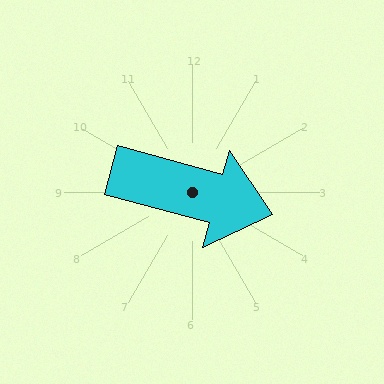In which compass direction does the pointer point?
East.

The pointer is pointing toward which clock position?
Roughly 4 o'clock.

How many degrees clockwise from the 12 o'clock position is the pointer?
Approximately 105 degrees.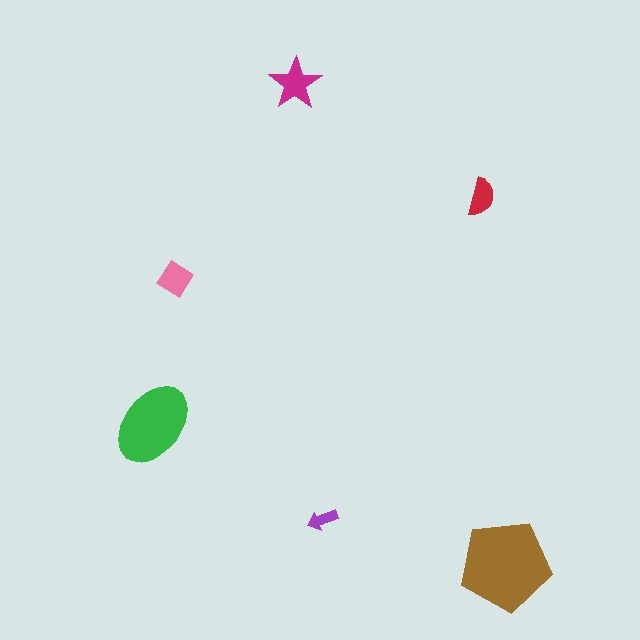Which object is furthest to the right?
The brown pentagon is rightmost.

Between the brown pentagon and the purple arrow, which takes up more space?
The brown pentagon.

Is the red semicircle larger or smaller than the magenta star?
Smaller.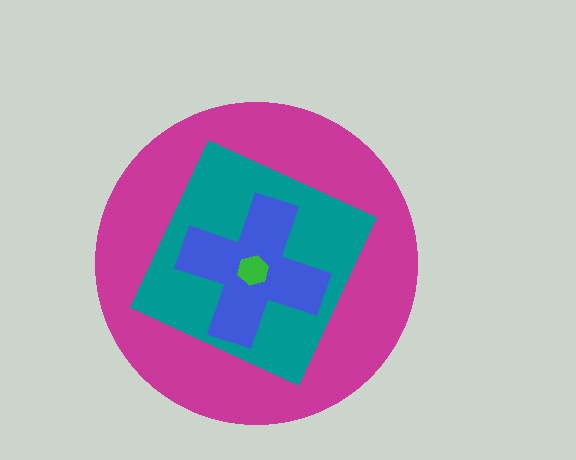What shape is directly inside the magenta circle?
The teal square.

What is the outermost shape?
The magenta circle.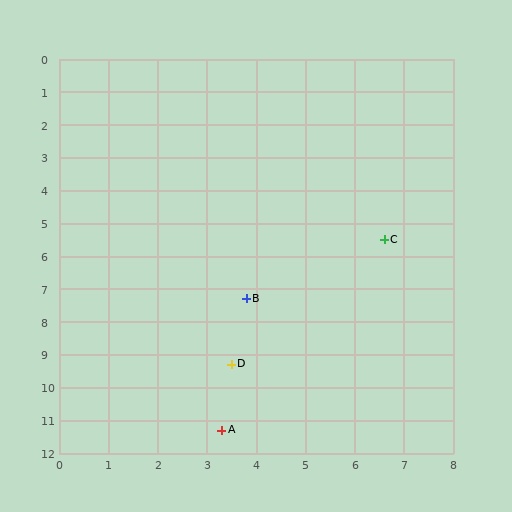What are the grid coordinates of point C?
Point C is at approximately (6.6, 5.5).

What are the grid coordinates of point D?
Point D is at approximately (3.5, 9.3).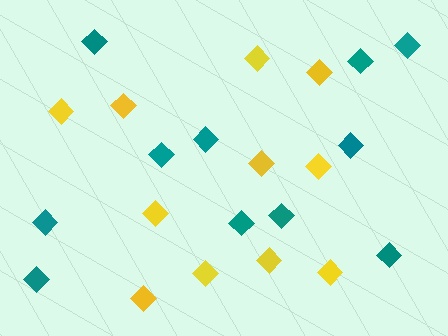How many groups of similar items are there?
There are 2 groups: one group of teal diamonds (11) and one group of yellow diamonds (11).